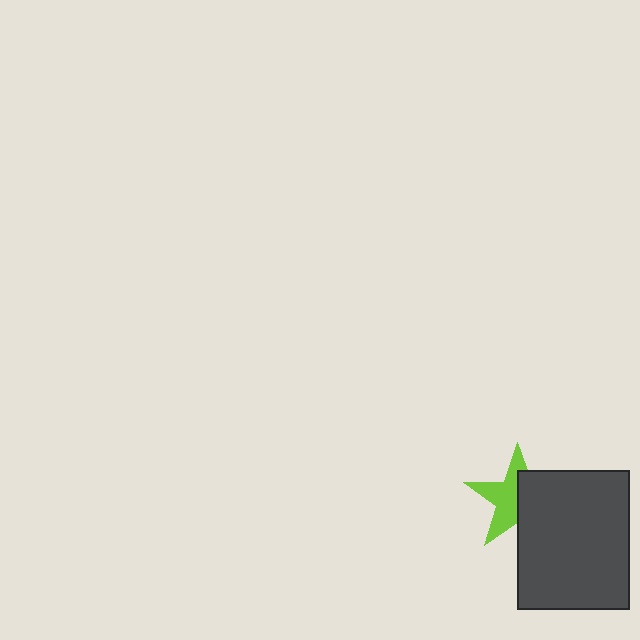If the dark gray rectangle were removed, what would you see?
You would see the complete lime star.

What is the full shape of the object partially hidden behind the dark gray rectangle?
The partially hidden object is a lime star.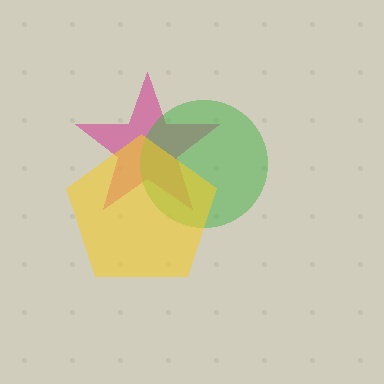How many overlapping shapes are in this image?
There are 3 overlapping shapes in the image.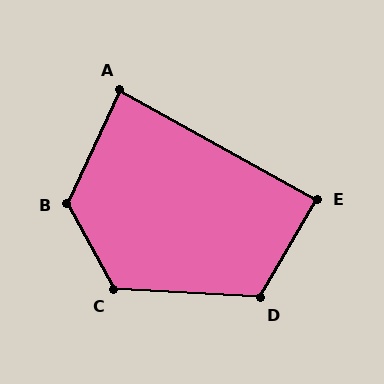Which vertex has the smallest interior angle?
A, at approximately 86 degrees.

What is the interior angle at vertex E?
Approximately 89 degrees (approximately right).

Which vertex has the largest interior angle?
B, at approximately 127 degrees.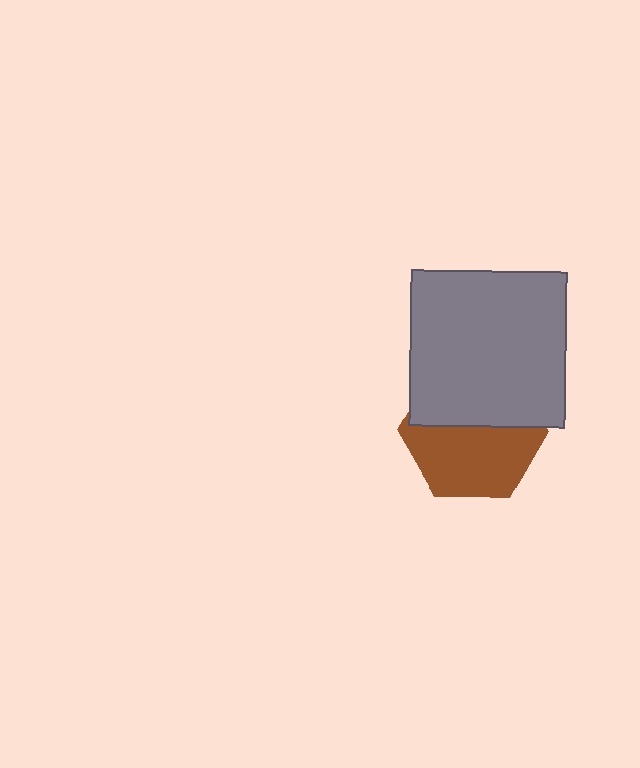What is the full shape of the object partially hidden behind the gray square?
The partially hidden object is a brown hexagon.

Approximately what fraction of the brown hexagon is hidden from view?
Roughly 46% of the brown hexagon is hidden behind the gray square.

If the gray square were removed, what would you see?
You would see the complete brown hexagon.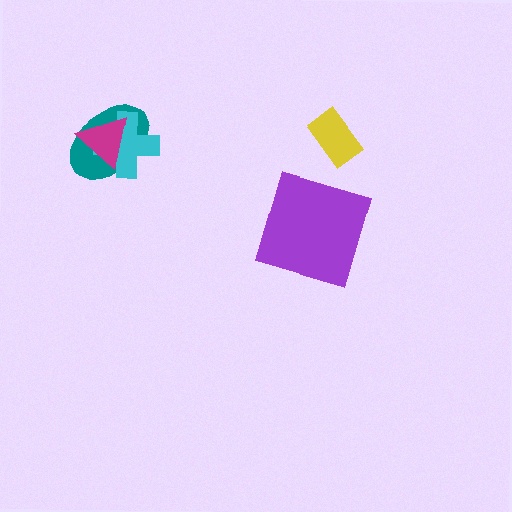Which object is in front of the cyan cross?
The magenta triangle is in front of the cyan cross.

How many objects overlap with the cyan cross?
2 objects overlap with the cyan cross.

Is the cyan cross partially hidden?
Yes, it is partially covered by another shape.